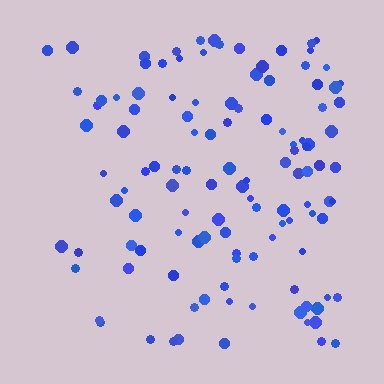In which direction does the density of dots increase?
From left to right, with the right side densest.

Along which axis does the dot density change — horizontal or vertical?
Horizontal.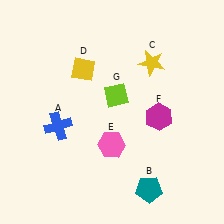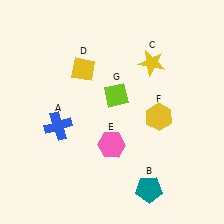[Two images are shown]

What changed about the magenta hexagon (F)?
In Image 1, F is magenta. In Image 2, it changed to yellow.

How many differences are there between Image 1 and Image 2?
There is 1 difference between the two images.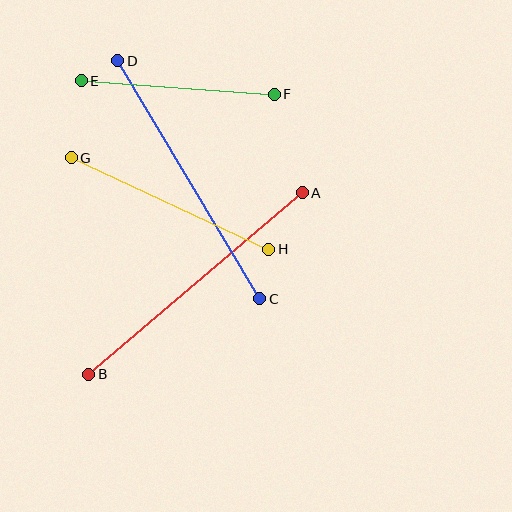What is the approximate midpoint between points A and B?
The midpoint is at approximately (195, 283) pixels.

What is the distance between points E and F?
The distance is approximately 194 pixels.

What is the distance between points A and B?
The distance is approximately 280 pixels.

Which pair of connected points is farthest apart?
Points A and B are farthest apart.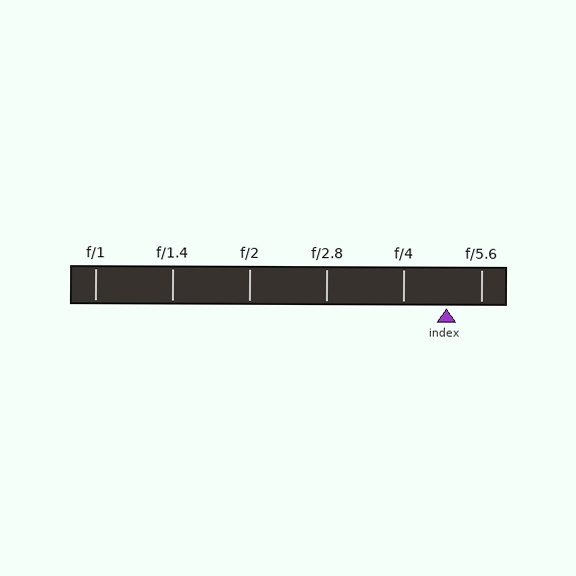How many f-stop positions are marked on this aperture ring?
There are 6 f-stop positions marked.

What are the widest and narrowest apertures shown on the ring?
The widest aperture shown is f/1 and the narrowest is f/5.6.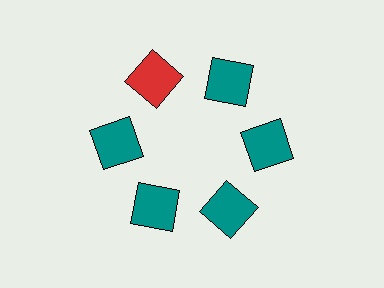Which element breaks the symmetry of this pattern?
The red square at roughly the 11 o'clock position breaks the symmetry. All other shapes are teal squares.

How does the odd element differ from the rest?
It has a different color: red instead of teal.